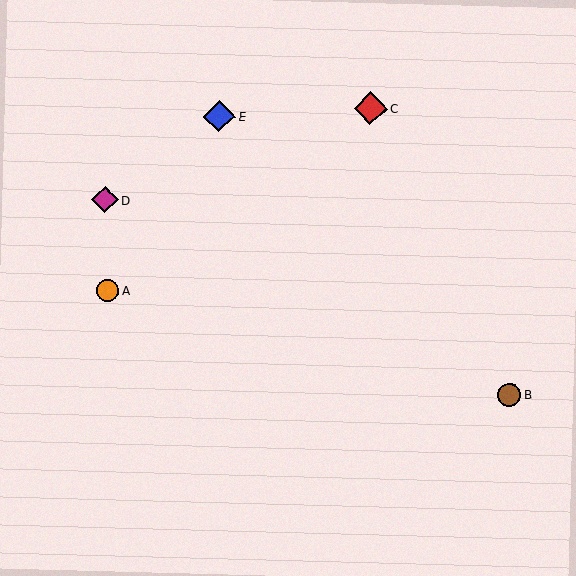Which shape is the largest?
The red diamond (labeled C) is the largest.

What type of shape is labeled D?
Shape D is a magenta diamond.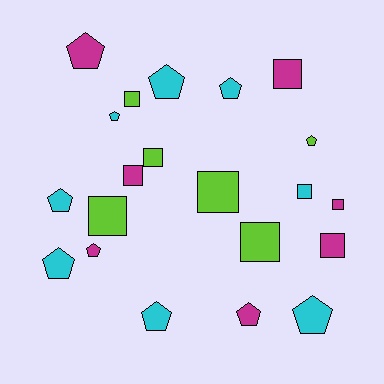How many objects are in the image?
There are 21 objects.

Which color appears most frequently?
Cyan, with 8 objects.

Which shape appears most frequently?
Pentagon, with 11 objects.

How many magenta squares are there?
There are 4 magenta squares.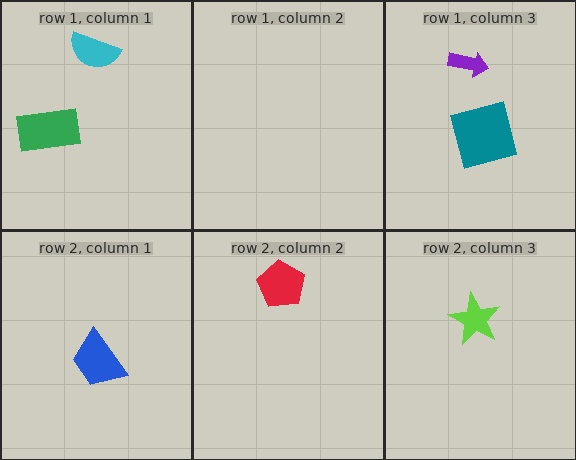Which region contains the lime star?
The row 2, column 3 region.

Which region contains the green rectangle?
The row 1, column 1 region.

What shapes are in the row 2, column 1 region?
The blue trapezoid.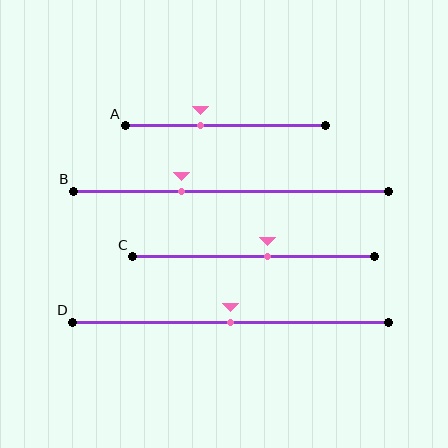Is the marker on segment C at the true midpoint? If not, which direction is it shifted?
No, the marker on segment C is shifted to the right by about 6% of the segment length.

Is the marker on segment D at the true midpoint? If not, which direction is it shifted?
Yes, the marker on segment D is at the true midpoint.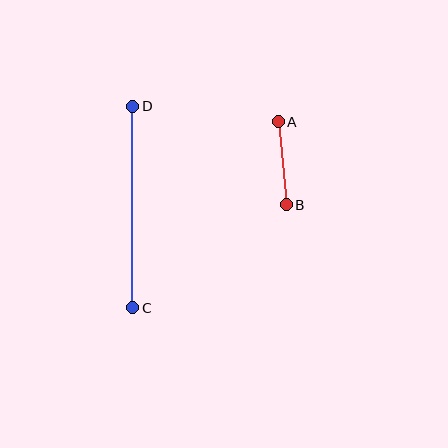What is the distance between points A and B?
The distance is approximately 83 pixels.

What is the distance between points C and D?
The distance is approximately 201 pixels.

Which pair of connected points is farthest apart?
Points C and D are farthest apart.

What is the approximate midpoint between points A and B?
The midpoint is at approximately (282, 163) pixels.